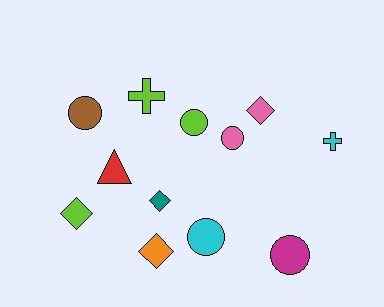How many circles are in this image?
There are 5 circles.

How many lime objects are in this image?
There are 3 lime objects.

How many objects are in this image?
There are 12 objects.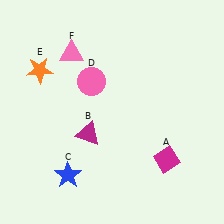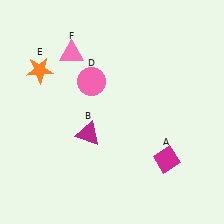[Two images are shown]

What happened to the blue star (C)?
The blue star (C) was removed in Image 2. It was in the bottom-left area of Image 1.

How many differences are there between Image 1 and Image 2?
There is 1 difference between the two images.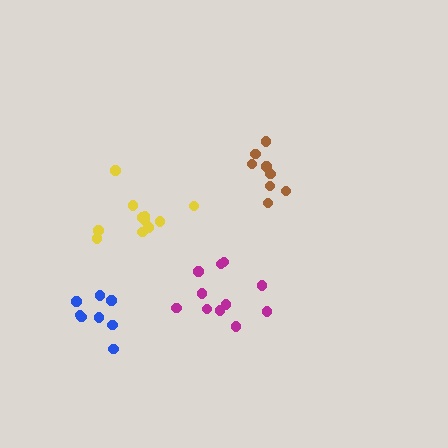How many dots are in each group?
Group 1: 11 dots, Group 2: 8 dots, Group 3: 11 dots, Group 4: 8 dots (38 total).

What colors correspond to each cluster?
The clusters are colored: yellow, brown, magenta, blue.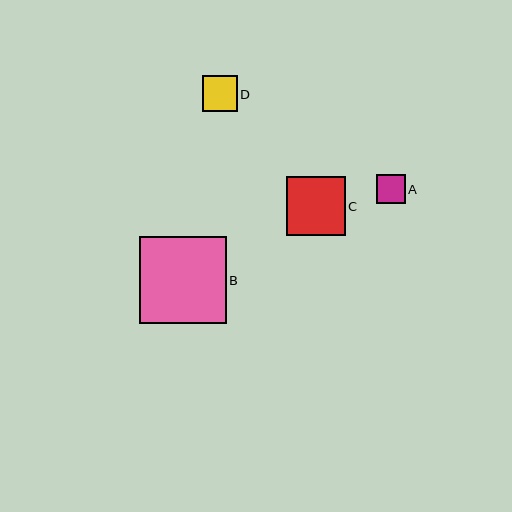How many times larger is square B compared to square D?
Square B is approximately 2.4 times the size of square D.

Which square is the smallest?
Square A is the smallest with a size of approximately 28 pixels.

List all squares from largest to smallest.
From largest to smallest: B, C, D, A.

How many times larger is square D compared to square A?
Square D is approximately 1.2 times the size of square A.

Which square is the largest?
Square B is the largest with a size of approximately 86 pixels.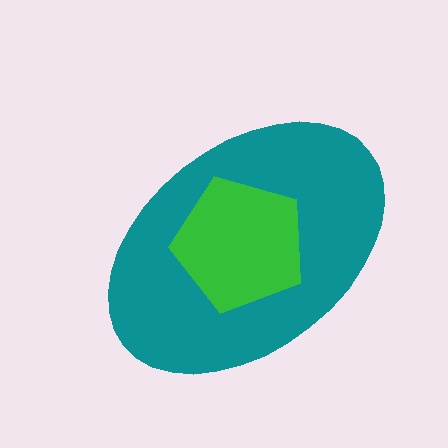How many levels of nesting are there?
2.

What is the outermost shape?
The teal ellipse.